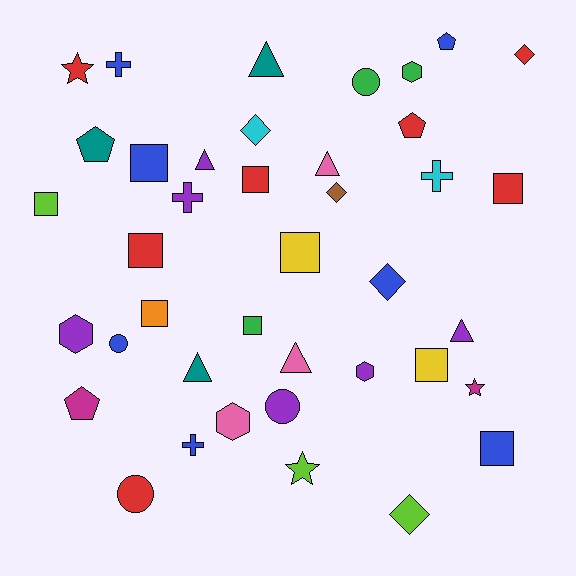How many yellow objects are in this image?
There are 2 yellow objects.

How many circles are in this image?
There are 4 circles.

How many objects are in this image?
There are 40 objects.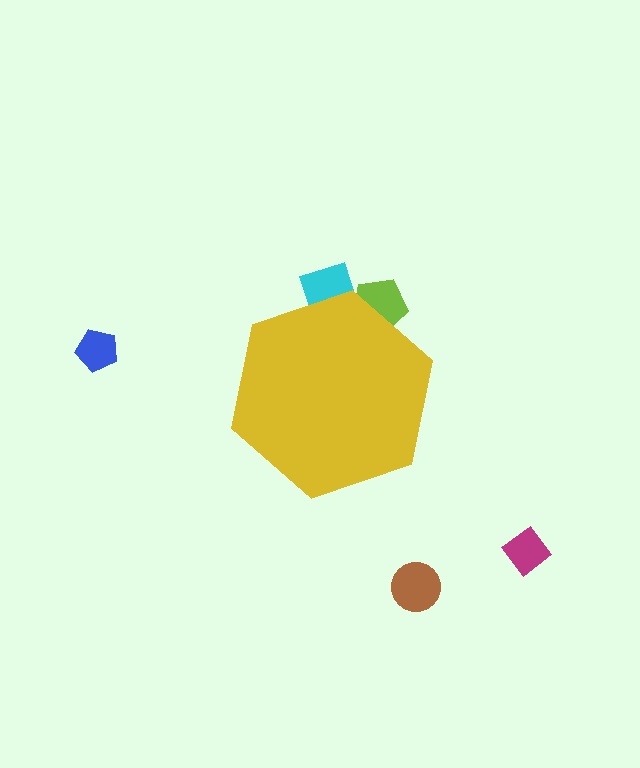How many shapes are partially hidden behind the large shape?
2 shapes are partially hidden.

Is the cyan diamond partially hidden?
Yes, the cyan diamond is partially hidden behind the yellow hexagon.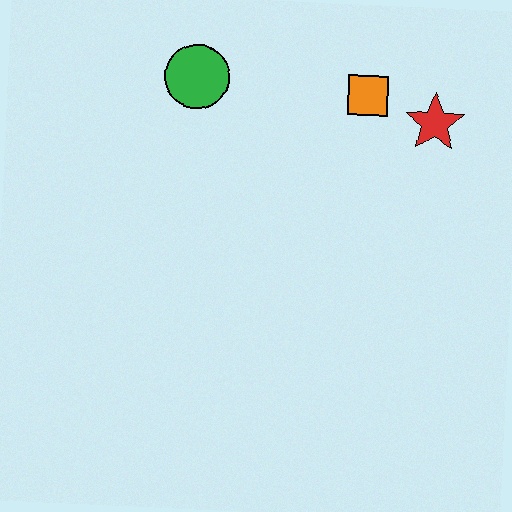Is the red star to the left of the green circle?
No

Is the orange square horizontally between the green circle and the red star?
Yes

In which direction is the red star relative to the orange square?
The red star is to the right of the orange square.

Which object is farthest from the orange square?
The green circle is farthest from the orange square.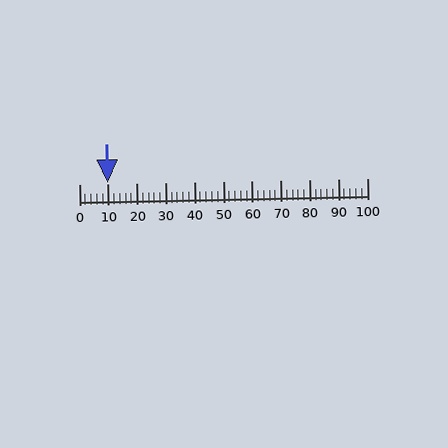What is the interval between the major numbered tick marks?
The major tick marks are spaced 10 units apart.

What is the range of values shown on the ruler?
The ruler shows values from 0 to 100.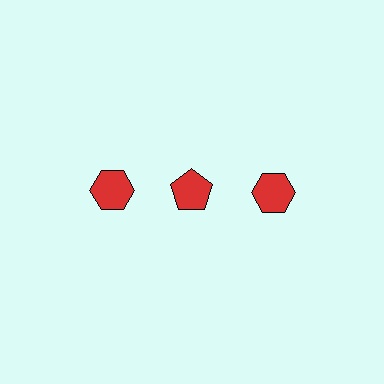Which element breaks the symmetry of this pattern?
The red pentagon in the top row, second from left column breaks the symmetry. All other shapes are red hexagons.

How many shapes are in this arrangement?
There are 3 shapes arranged in a grid pattern.